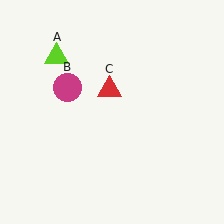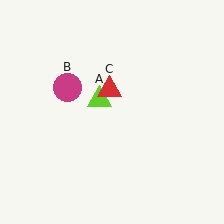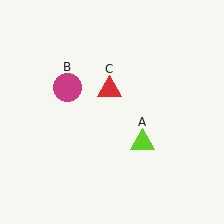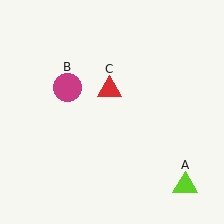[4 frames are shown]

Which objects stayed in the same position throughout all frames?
Magenta circle (object B) and red triangle (object C) remained stationary.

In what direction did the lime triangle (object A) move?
The lime triangle (object A) moved down and to the right.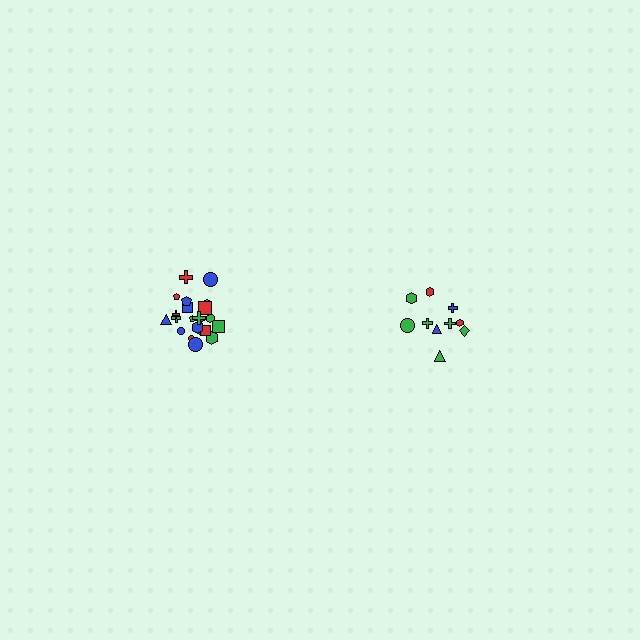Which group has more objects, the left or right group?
The left group.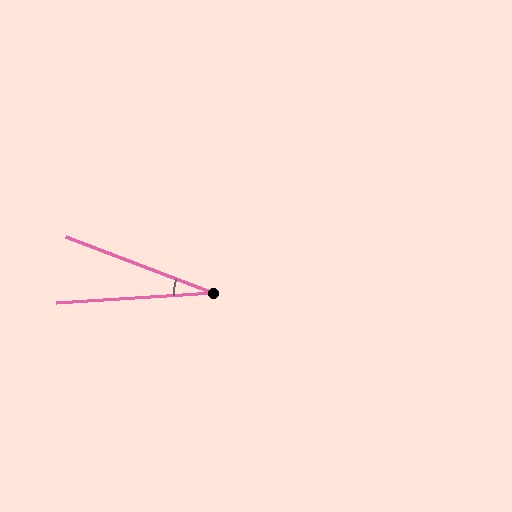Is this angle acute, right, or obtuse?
It is acute.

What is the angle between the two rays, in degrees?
Approximately 25 degrees.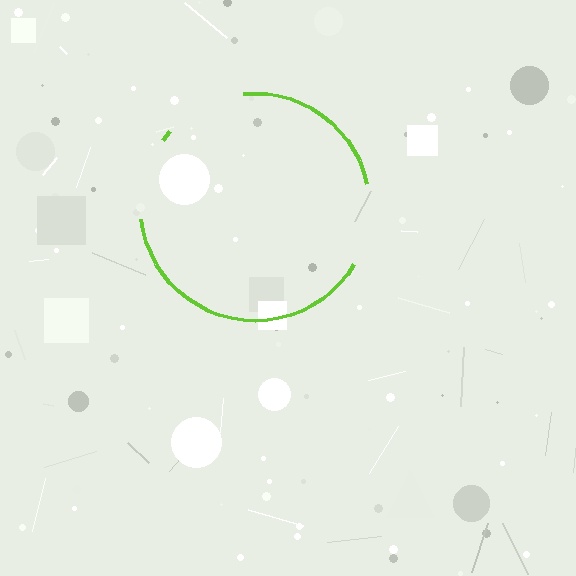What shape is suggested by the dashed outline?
The dashed outline suggests a circle.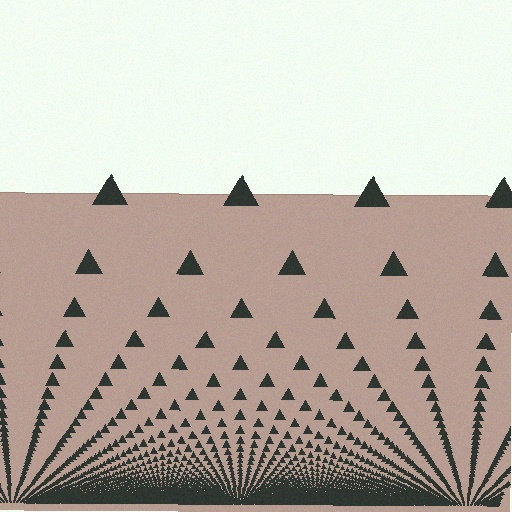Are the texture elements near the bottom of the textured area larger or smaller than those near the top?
Smaller. The gradient is inverted — elements near the bottom are smaller and denser.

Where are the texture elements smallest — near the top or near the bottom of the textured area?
Near the bottom.